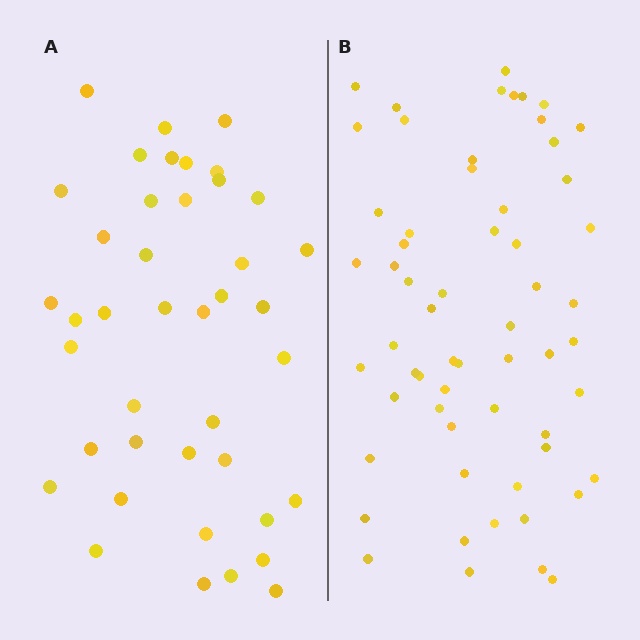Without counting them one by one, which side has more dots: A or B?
Region B (the right region) has more dots.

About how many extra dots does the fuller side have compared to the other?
Region B has approximately 20 more dots than region A.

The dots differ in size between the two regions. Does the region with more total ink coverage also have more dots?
No. Region A has more total ink coverage because its dots are larger, but region B actually contains more individual dots. Total area can be misleading — the number of items is what matters here.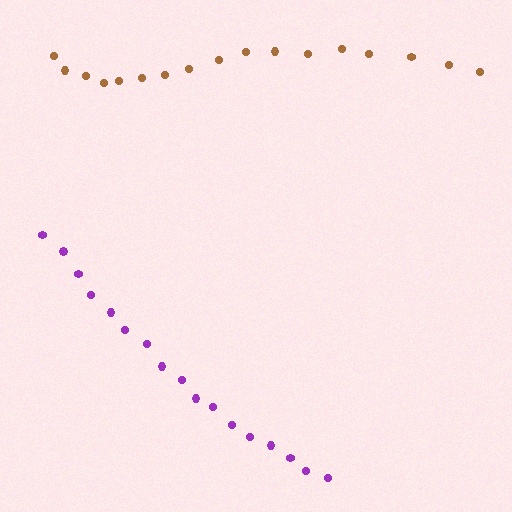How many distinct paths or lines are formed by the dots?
There are 2 distinct paths.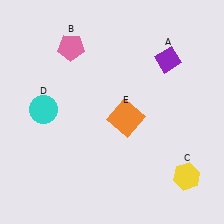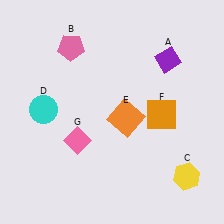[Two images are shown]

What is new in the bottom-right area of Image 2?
An orange square (F) was added in the bottom-right area of Image 2.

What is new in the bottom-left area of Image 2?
A pink diamond (G) was added in the bottom-left area of Image 2.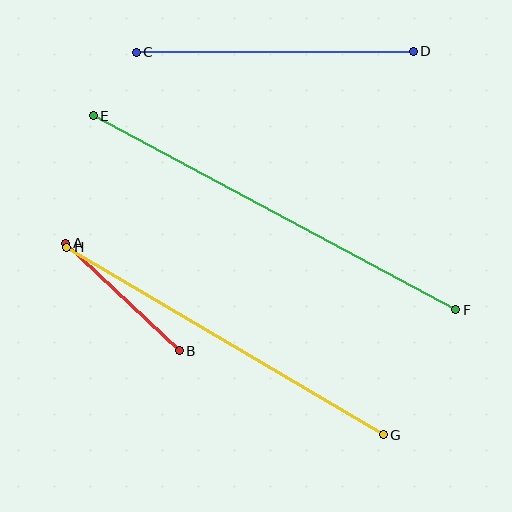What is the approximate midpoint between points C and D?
The midpoint is at approximately (275, 52) pixels.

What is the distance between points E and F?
The distance is approximately 411 pixels.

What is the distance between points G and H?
The distance is approximately 368 pixels.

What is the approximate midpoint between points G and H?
The midpoint is at approximately (225, 341) pixels.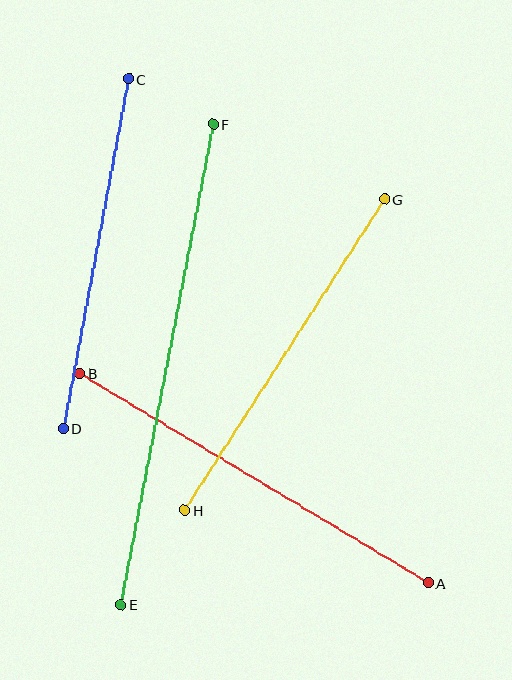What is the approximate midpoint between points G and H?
The midpoint is at approximately (285, 355) pixels.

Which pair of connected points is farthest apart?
Points E and F are farthest apart.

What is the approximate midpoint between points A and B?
The midpoint is at approximately (254, 478) pixels.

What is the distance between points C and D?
The distance is approximately 356 pixels.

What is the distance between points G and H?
The distance is approximately 370 pixels.